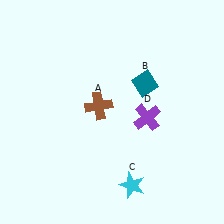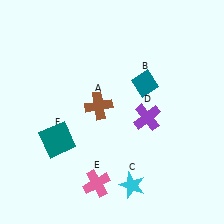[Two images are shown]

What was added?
A pink cross (E), a teal square (F) were added in Image 2.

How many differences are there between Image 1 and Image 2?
There are 2 differences between the two images.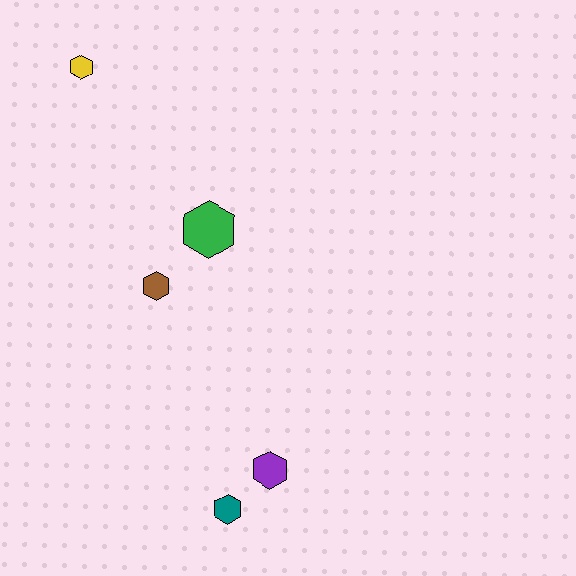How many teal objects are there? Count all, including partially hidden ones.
There is 1 teal object.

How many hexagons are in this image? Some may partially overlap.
There are 5 hexagons.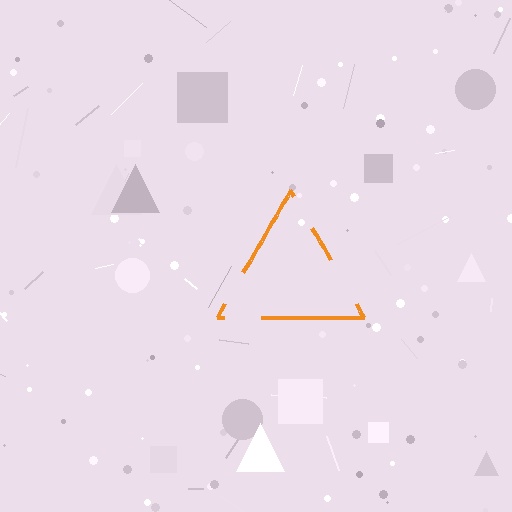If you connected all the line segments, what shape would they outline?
They would outline a triangle.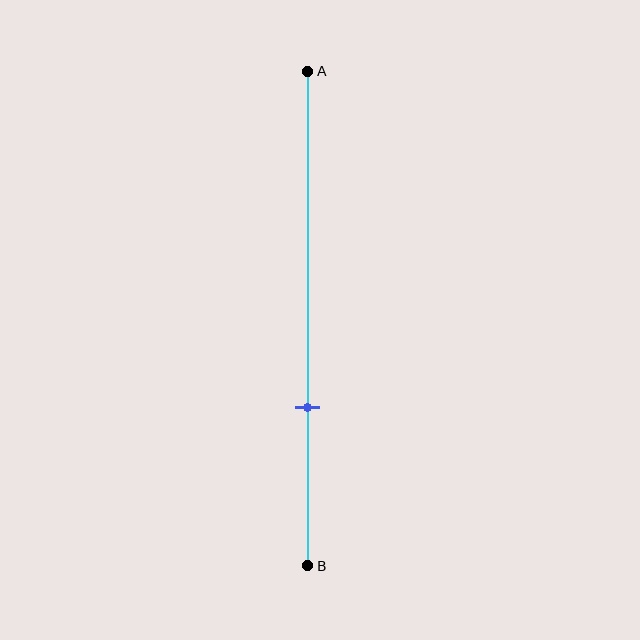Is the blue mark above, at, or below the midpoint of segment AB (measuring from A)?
The blue mark is below the midpoint of segment AB.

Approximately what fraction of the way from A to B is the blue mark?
The blue mark is approximately 70% of the way from A to B.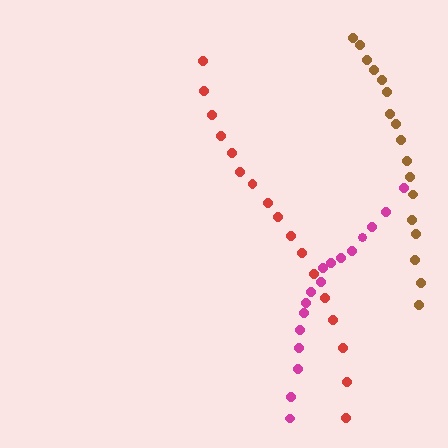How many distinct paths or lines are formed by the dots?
There are 3 distinct paths.